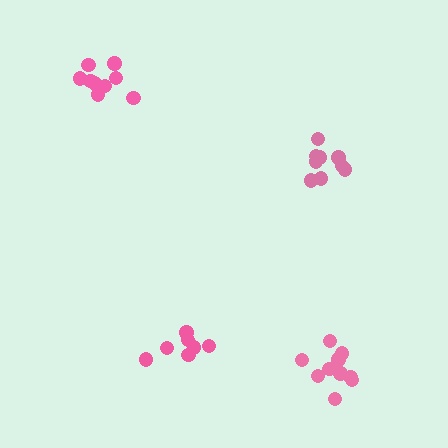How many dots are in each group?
Group 1: 10 dots, Group 2: 7 dots, Group 3: 10 dots, Group 4: 9 dots (36 total).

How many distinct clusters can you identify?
There are 4 distinct clusters.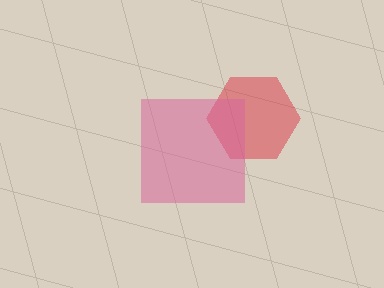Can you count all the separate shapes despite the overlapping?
Yes, there are 2 separate shapes.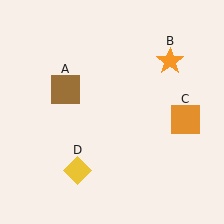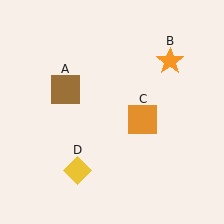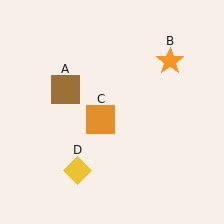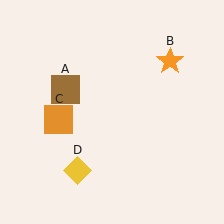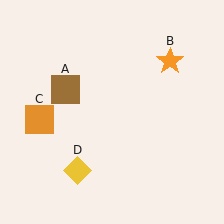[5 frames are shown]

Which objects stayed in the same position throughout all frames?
Brown square (object A) and orange star (object B) and yellow diamond (object D) remained stationary.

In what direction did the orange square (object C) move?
The orange square (object C) moved left.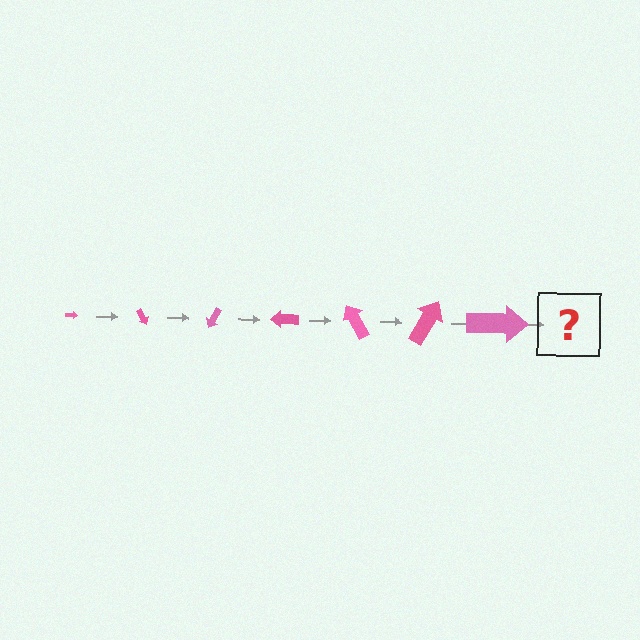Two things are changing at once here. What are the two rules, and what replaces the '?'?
The two rules are that the arrow grows larger each step and it rotates 60 degrees each step. The '?' should be an arrow, larger than the previous one and rotated 420 degrees from the start.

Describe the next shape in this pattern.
It should be an arrow, larger than the previous one and rotated 420 degrees from the start.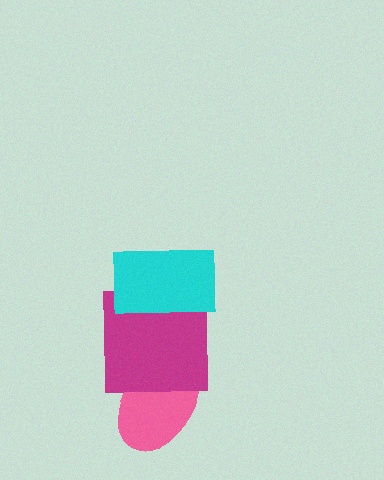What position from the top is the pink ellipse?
The pink ellipse is 3rd from the top.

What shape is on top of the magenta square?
The cyan rectangle is on top of the magenta square.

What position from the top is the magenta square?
The magenta square is 2nd from the top.